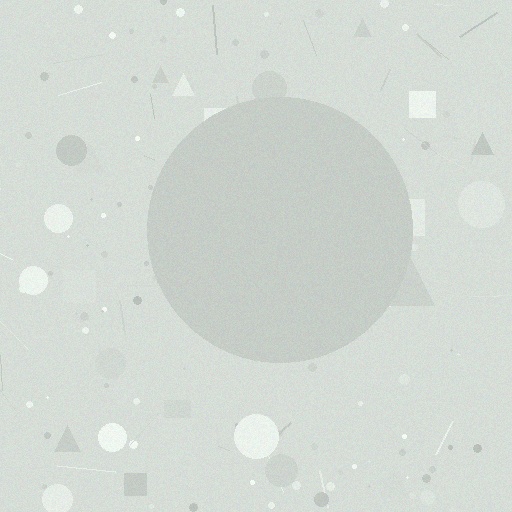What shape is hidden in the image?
A circle is hidden in the image.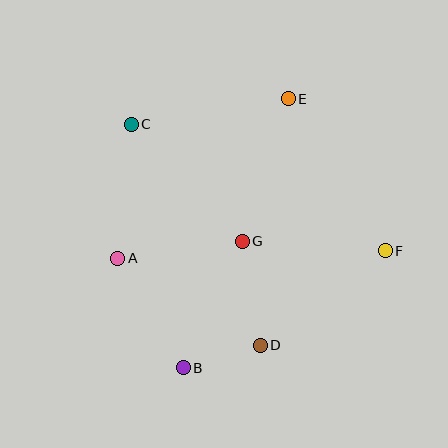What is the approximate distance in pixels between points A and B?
The distance between A and B is approximately 128 pixels.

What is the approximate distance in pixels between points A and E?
The distance between A and E is approximately 234 pixels.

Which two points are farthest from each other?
Points B and E are farthest from each other.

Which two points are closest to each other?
Points B and D are closest to each other.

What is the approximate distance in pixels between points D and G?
The distance between D and G is approximately 106 pixels.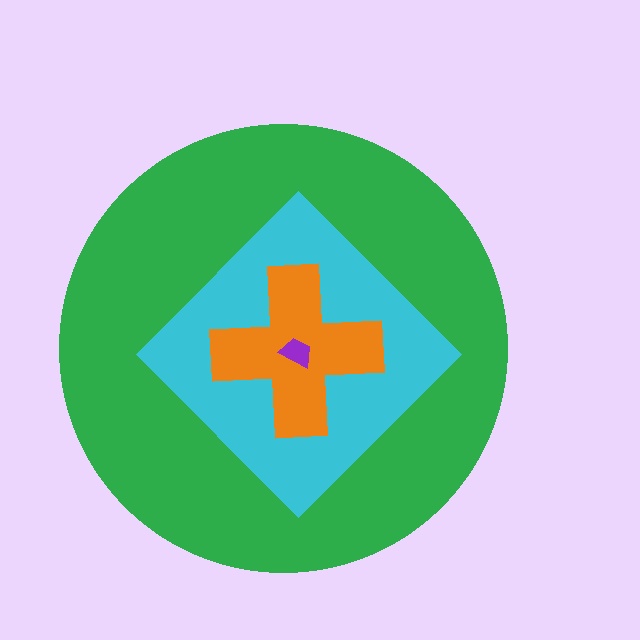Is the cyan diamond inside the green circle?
Yes.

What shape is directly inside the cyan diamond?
The orange cross.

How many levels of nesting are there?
4.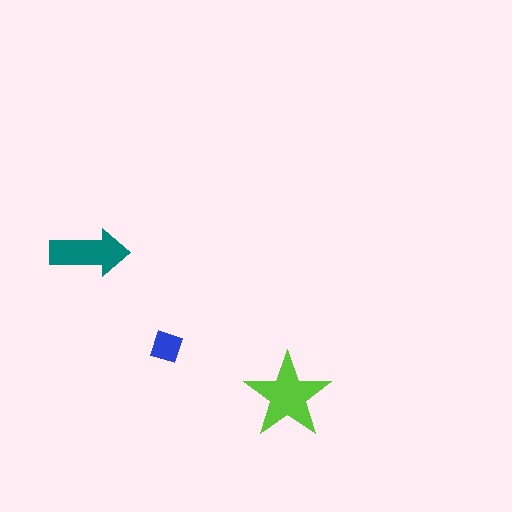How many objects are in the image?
There are 3 objects in the image.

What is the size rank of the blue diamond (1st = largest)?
3rd.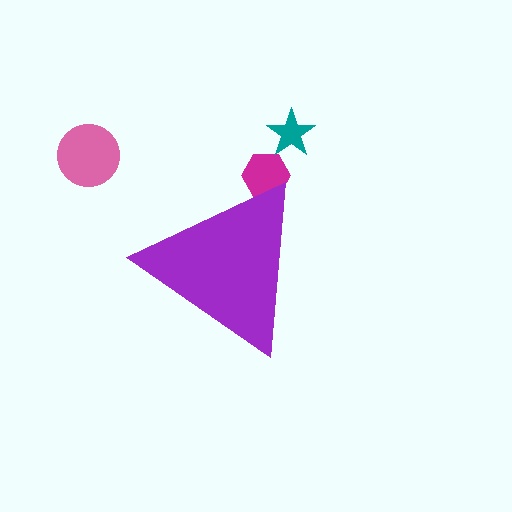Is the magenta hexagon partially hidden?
Yes, the magenta hexagon is partially hidden behind the purple triangle.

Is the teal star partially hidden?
No, the teal star is fully visible.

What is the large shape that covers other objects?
A purple triangle.